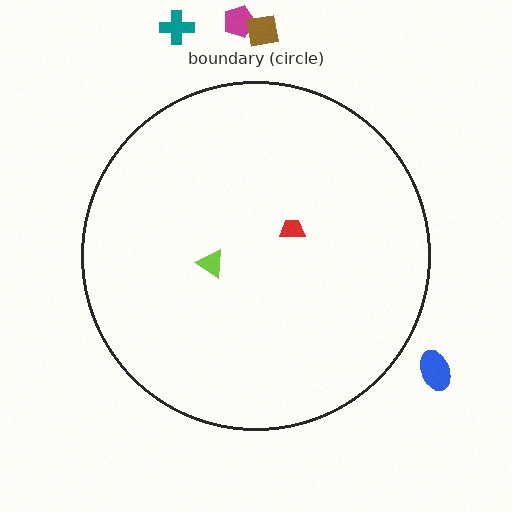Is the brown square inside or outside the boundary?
Outside.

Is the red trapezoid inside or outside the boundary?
Inside.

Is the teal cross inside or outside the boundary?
Outside.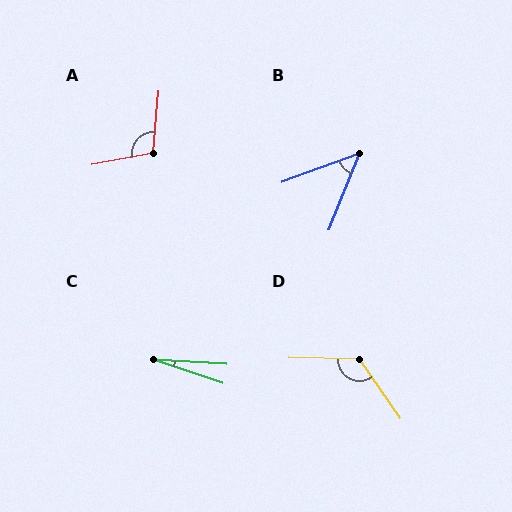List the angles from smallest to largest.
C (15°), B (48°), A (105°), D (127°).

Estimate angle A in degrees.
Approximately 105 degrees.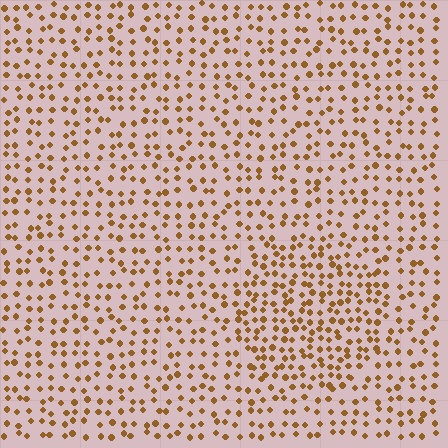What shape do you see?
I see a circle.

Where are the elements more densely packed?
The elements are more densely packed inside the circle boundary.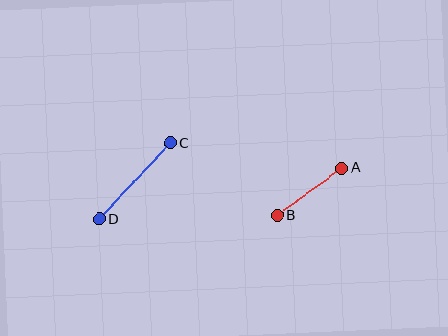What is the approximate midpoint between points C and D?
The midpoint is at approximately (135, 181) pixels.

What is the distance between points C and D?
The distance is approximately 104 pixels.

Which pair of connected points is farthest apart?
Points C and D are farthest apart.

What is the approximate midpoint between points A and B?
The midpoint is at approximately (310, 192) pixels.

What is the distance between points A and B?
The distance is approximately 80 pixels.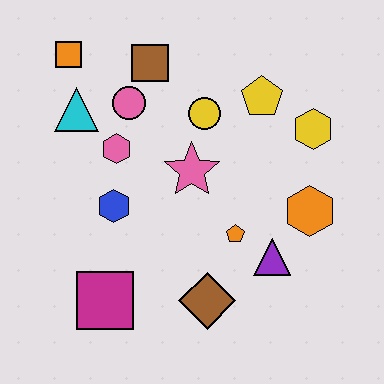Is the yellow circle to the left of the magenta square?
No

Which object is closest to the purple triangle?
The orange pentagon is closest to the purple triangle.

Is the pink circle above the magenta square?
Yes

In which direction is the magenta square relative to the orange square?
The magenta square is below the orange square.